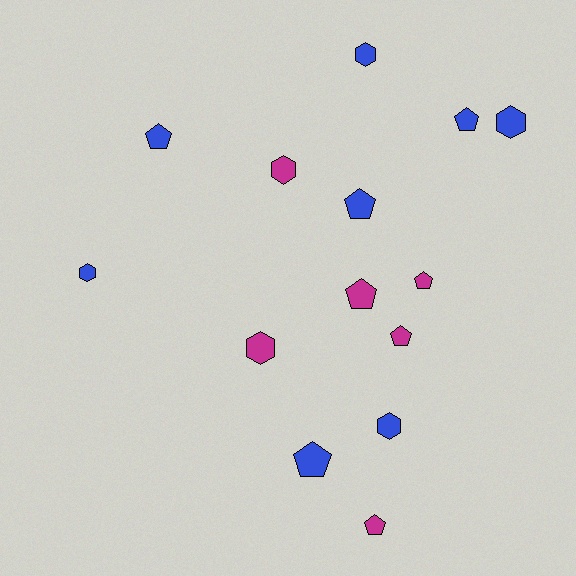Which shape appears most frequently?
Pentagon, with 8 objects.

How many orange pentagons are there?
There are no orange pentagons.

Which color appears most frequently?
Blue, with 8 objects.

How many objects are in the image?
There are 14 objects.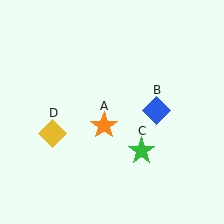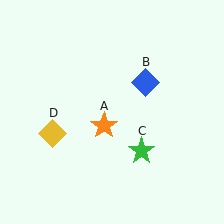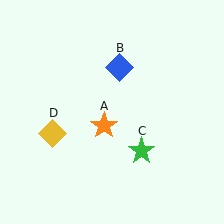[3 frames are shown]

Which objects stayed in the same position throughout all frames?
Orange star (object A) and green star (object C) and yellow diamond (object D) remained stationary.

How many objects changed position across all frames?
1 object changed position: blue diamond (object B).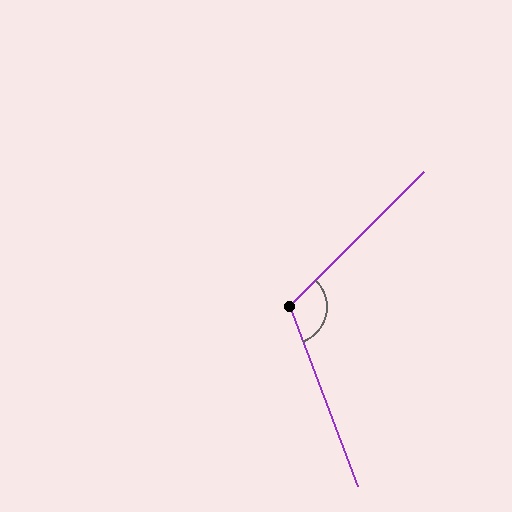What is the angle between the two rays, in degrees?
Approximately 114 degrees.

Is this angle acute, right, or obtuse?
It is obtuse.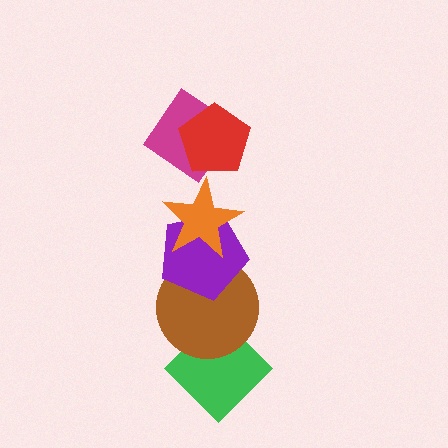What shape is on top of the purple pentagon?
The orange star is on top of the purple pentagon.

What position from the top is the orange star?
The orange star is 3rd from the top.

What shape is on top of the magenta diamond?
The red pentagon is on top of the magenta diamond.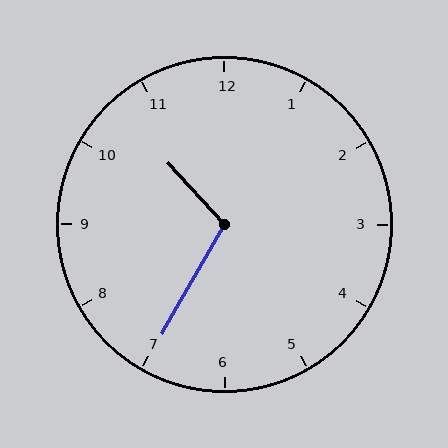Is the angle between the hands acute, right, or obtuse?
It is obtuse.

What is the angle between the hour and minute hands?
Approximately 108 degrees.